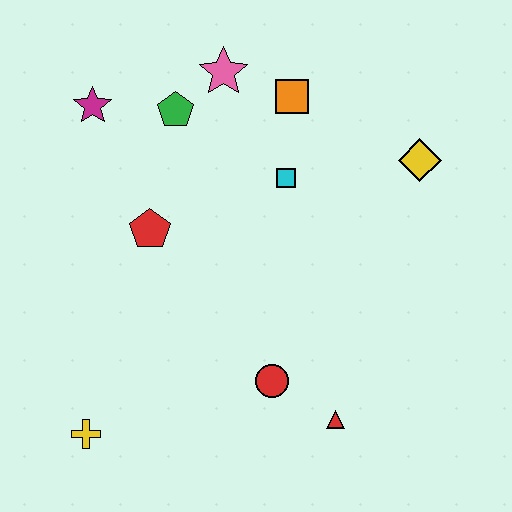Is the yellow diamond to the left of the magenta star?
No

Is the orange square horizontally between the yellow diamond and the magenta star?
Yes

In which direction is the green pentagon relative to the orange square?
The green pentagon is to the left of the orange square.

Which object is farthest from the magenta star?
The red triangle is farthest from the magenta star.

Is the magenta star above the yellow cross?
Yes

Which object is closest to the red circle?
The red triangle is closest to the red circle.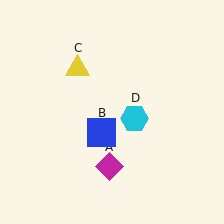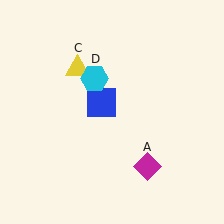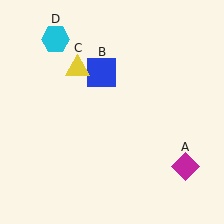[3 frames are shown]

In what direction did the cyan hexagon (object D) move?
The cyan hexagon (object D) moved up and to the left.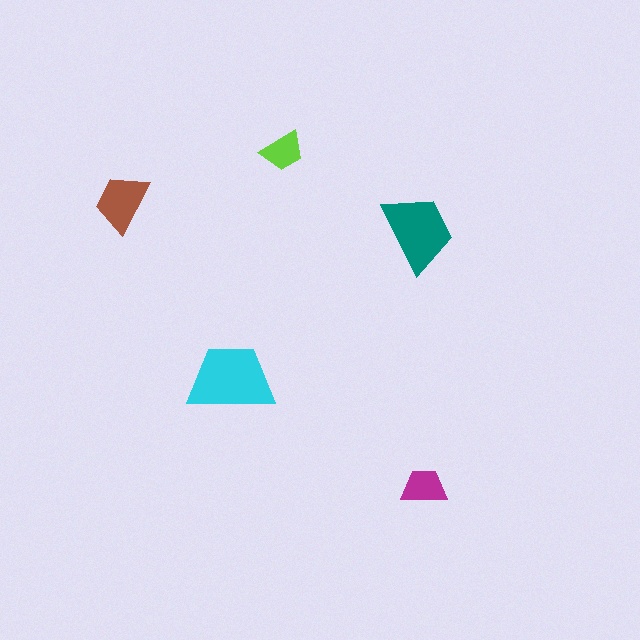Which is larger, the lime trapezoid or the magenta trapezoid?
The magenta one.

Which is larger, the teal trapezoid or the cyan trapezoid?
The cyan one.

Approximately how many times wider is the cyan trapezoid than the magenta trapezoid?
About 2 times wider.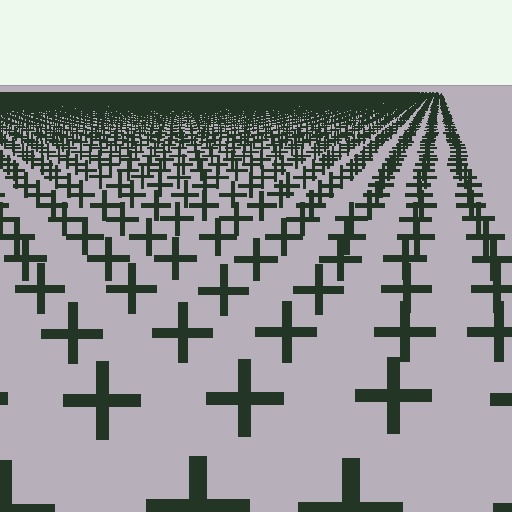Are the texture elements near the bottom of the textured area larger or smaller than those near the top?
Larger. Near the bottom, elements are closer to the viewer and appear at a bigger on-screen size.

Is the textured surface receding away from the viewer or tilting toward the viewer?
The surface is receding away from the viewer. Texture elements get smaller and denser toward the top.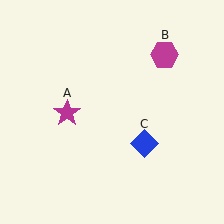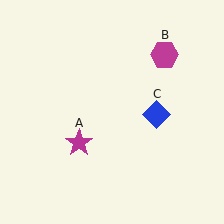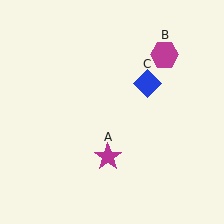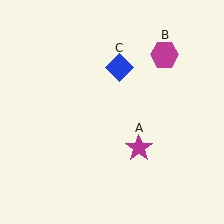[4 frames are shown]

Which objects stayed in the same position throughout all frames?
Magenta hexagon (object B) remained stationary.